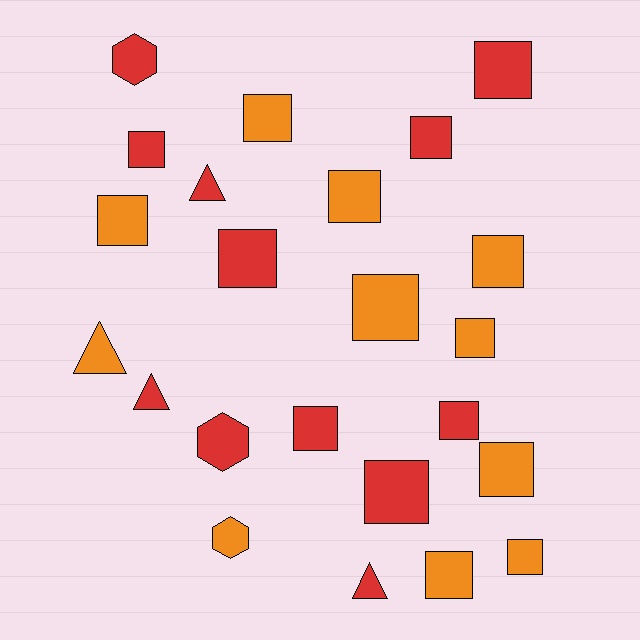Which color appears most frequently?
Red, with 12 objects.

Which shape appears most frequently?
Square, with 16 objects.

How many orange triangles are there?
There is 1 orange triangle.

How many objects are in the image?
There are 23 objects.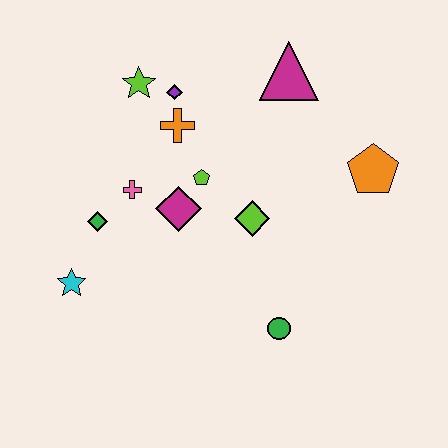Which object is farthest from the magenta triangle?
The cyan star is farthest from the magenta triangle.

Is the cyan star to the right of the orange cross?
No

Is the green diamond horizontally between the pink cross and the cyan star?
Yes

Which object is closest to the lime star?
The purple diamond is closest to the lime star.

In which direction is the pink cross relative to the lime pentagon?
The pink cross is to the left of the lime pentagon.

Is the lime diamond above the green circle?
Yes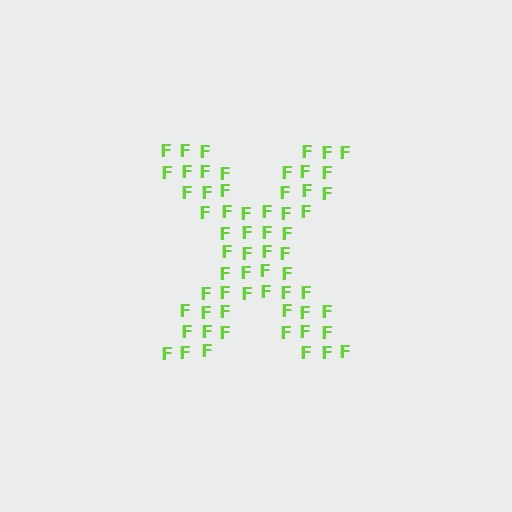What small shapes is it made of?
It is made of small letter F's.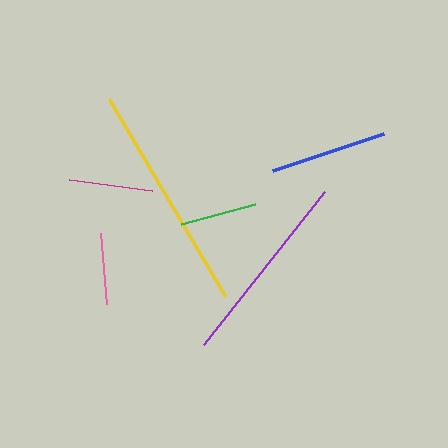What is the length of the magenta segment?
The magenta segment is approximately 84 pixels long.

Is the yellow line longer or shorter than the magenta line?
The yellow line is longer than the magenta line.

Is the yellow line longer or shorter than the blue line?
The yellow line is longer than the blue line.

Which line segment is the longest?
The yellow line is the longest at approximately 229 pixels.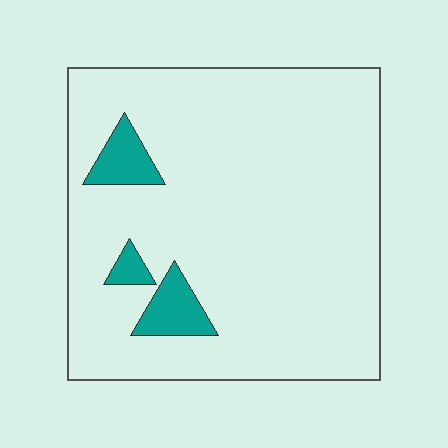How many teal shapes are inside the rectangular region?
3.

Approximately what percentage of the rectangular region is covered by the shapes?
Approximately 10%.